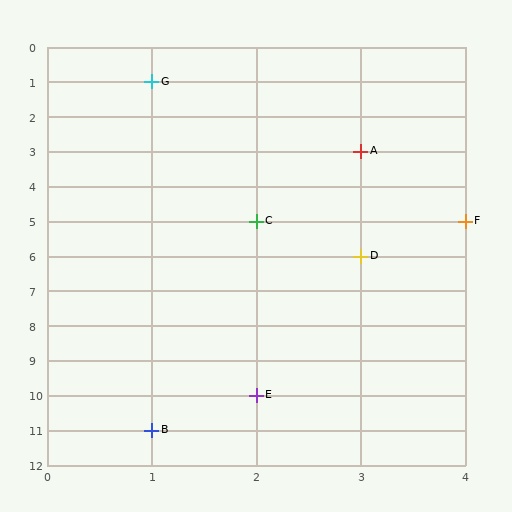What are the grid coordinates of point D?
Point D is at grid coordinates (3, 6).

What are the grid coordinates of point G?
Point G is at grid coordinates (1, 1).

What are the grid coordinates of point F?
Point F is at grid coordinates (4, 5).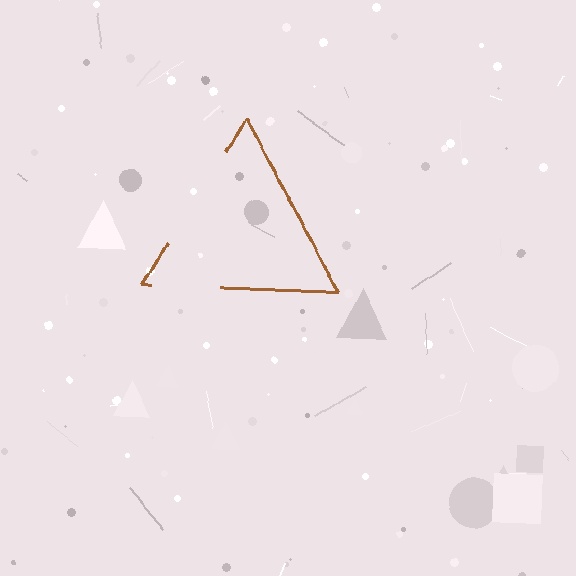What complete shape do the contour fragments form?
The contour fragments form a triangle.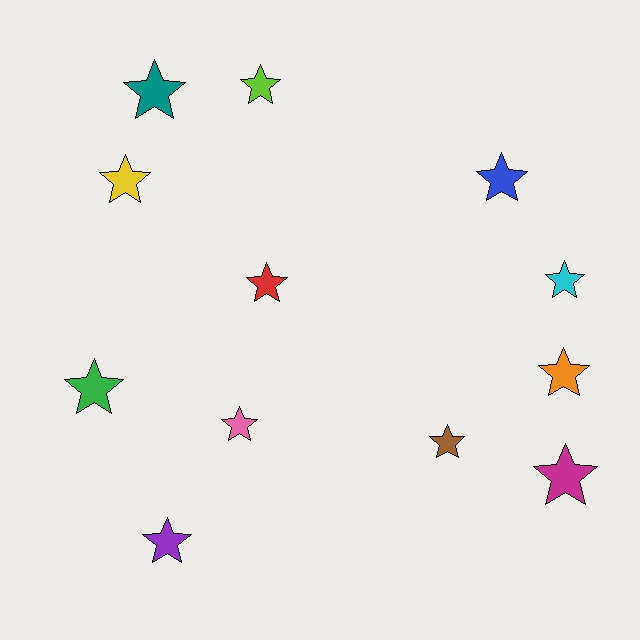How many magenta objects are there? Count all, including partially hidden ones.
There is 1 magenta object.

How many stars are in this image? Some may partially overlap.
There are 12 stars.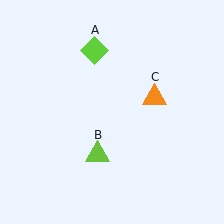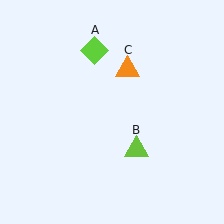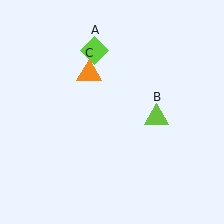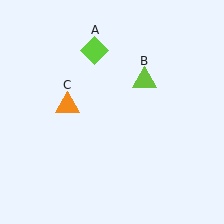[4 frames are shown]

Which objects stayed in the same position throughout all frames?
Lime diamond (object A) remained stationary.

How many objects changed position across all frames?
2 objects changed position: lime triangle (object B), orange triangle (object C).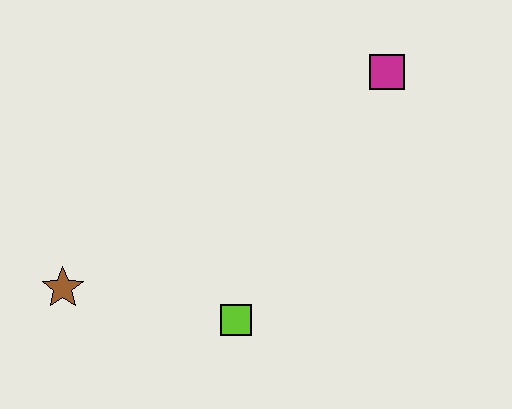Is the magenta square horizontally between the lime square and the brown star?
No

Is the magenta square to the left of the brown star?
No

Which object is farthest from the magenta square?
The brown star is farthest from the magenta square.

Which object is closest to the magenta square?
The lime square is closest to the magenta square.